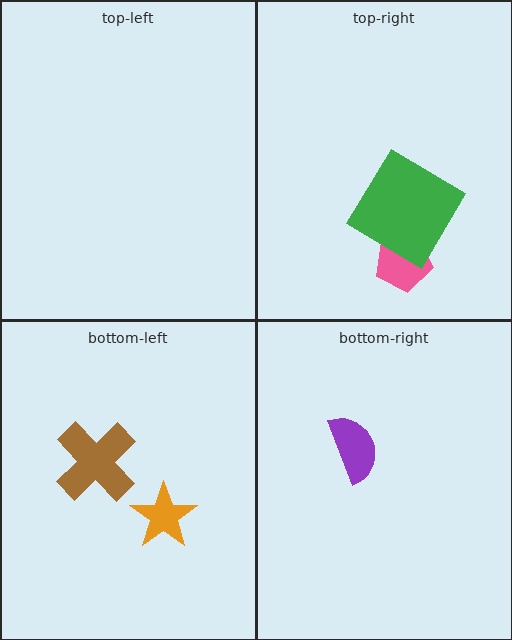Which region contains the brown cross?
The bottom-left region.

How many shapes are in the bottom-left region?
2.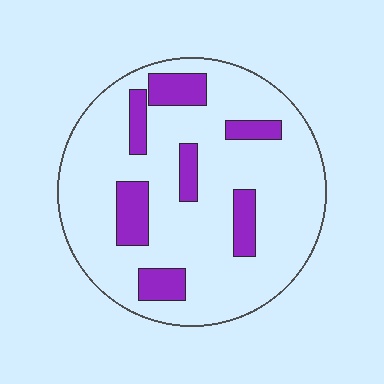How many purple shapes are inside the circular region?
7.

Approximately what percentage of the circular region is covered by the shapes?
Approximately 20%.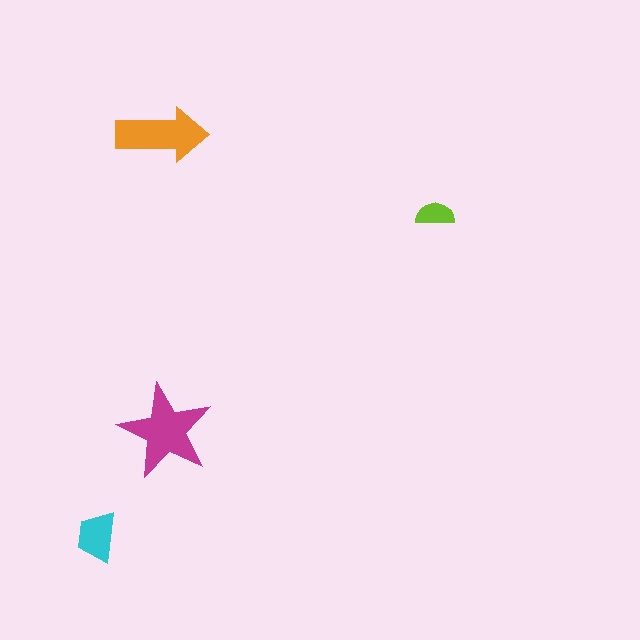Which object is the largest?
The magenta star.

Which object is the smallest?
The lime semicircle.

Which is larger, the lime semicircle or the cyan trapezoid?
The cyan trapezoid.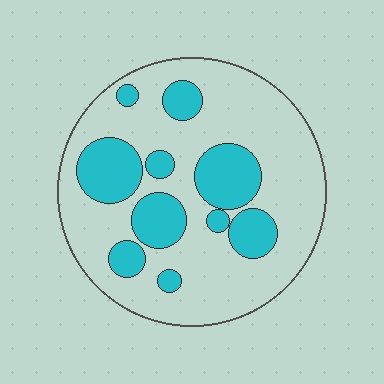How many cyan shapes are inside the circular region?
10.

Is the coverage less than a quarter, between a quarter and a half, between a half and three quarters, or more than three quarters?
Between a quarter and a half.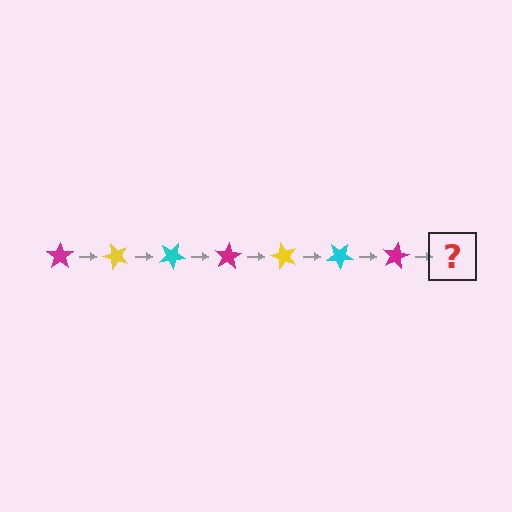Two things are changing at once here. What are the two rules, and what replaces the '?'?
The two rules are that it rotates 50 degrees each step and the color cycles through magenta, yellow, and cyan. The '?' should be a yellow star, rotated 350 degrees from the start.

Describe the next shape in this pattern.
It should be a yellow star, rotated 350 degrees from the start.